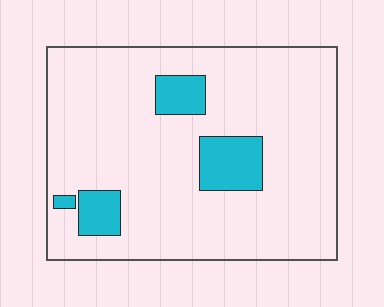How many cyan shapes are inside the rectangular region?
4.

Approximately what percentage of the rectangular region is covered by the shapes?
Approximately 15%.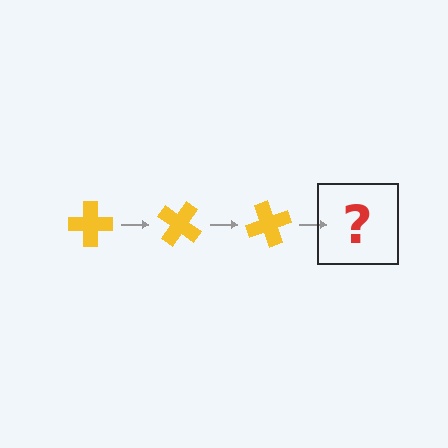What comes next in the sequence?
The next element should be a yellow cross rotated 105 degrees.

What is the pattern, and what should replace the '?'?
The pattern is that the cross rotates 35 degrees each step. The '?' should be a yellow cross rotated 105 degrees.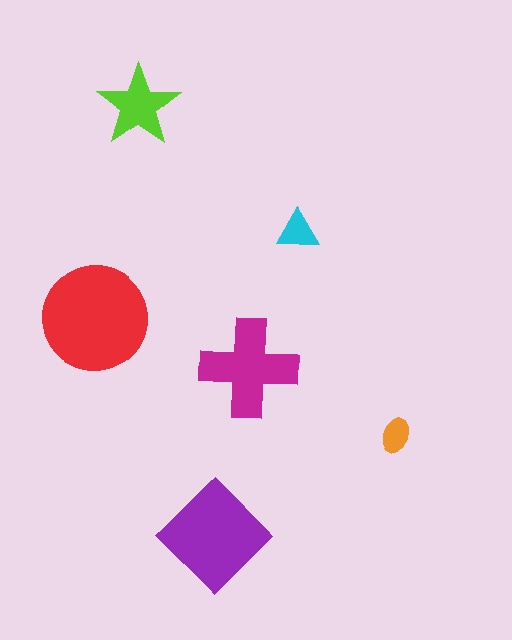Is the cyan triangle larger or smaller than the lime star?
Smaller.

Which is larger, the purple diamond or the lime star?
The purple diamond.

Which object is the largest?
The red circle.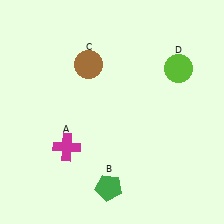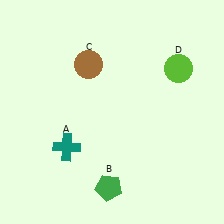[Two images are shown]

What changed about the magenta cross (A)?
In Image 1, A is magenta. In Image 2, it changed to teal.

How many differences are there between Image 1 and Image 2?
There is 1 difference between the two images.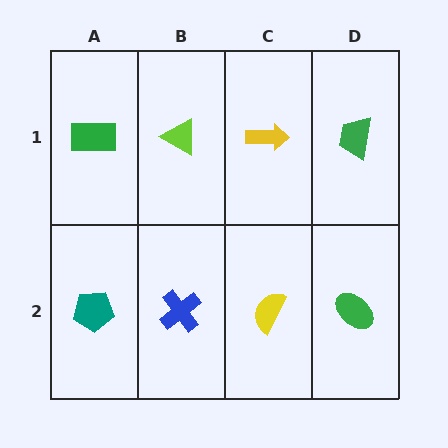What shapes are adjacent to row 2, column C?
A yellow arrow (row 1, column C), a blue cross (row 2, column B), a green ellipse (row 2, column D).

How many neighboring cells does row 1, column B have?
3.